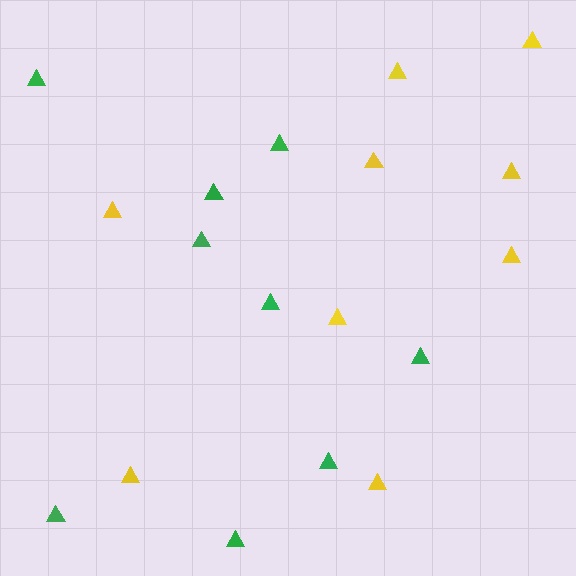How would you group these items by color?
There are 2 groups: one group of green triangles (9) and one group of yellow triangles (9).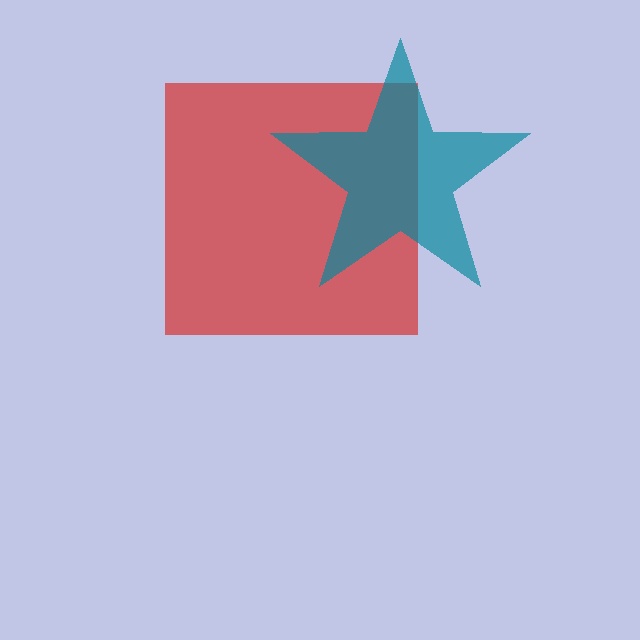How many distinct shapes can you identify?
There are 2 distinct shapes: a red square, a teal star.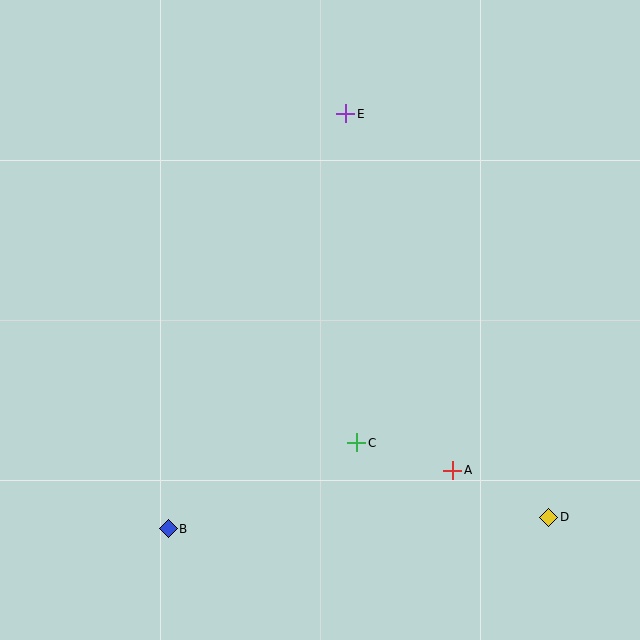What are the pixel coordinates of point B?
Point B is at (168, 529).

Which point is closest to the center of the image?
Point C at (357, 443) is closest to the center.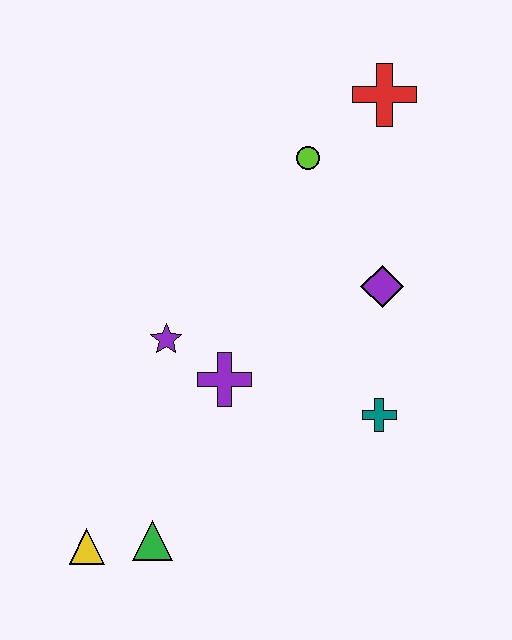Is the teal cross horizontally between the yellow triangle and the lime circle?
No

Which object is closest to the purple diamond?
The teal cross is closest to the purple diamond.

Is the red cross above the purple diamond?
Yes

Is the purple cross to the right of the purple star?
Yes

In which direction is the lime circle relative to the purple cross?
The lime circle is above the purple cross.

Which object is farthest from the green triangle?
The red cross is farthest from the green triangle.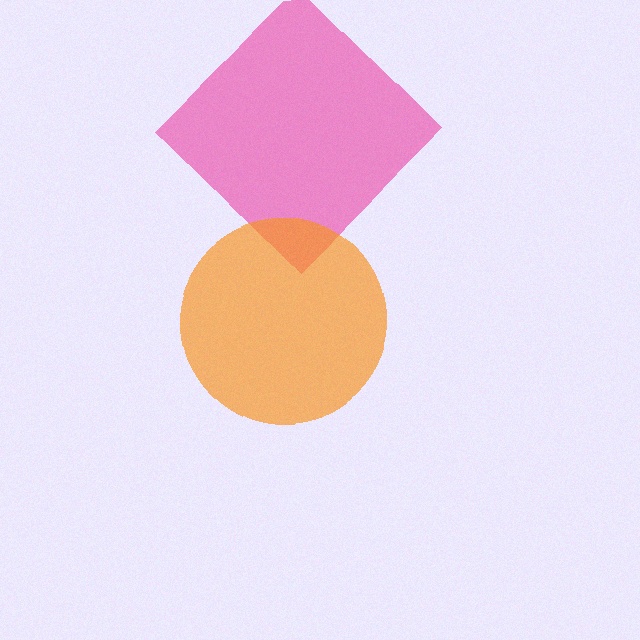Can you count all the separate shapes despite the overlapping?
Yes, there are 2 separate shapes.